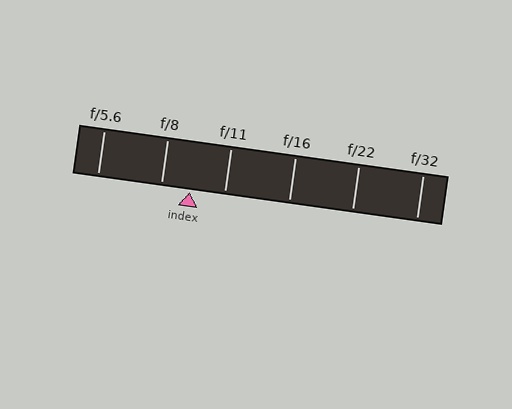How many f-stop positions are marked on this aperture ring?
There are 6 f-stop positions marked.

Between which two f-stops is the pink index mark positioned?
The index mark is between f/8 and f/11.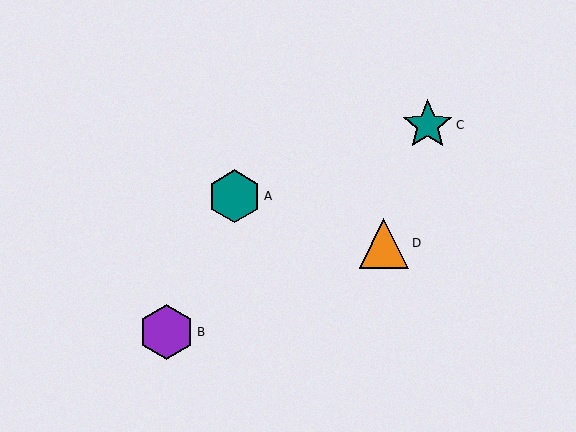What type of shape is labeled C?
Shape C is a teal star.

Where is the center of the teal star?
The center of the teal star is at (428, 125).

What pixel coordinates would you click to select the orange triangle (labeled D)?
Click at (384, 243) to select the orange triangle D.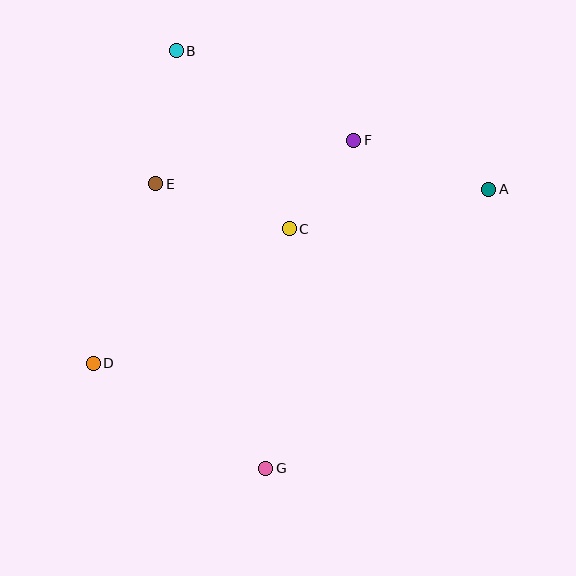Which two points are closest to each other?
Points C and F are closest to each other.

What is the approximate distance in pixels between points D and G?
The distance between D and G is approximately 202 pixels.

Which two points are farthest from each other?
Points A and D are farthest from each other.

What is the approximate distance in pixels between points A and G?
The distance between A and G is approximately 357 pixels.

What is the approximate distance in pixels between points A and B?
The distance between A and B is approximately 342 pixels.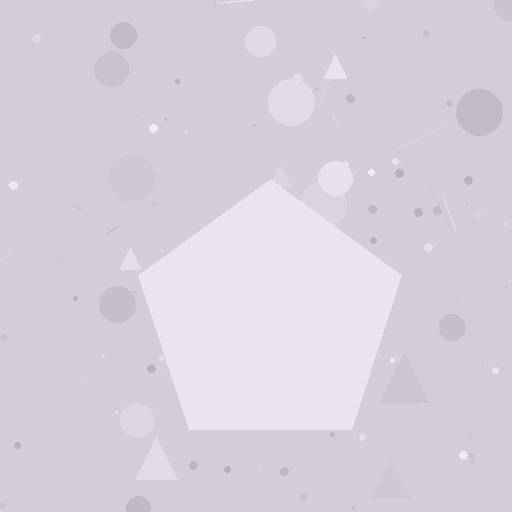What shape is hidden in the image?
A pentagon is hidden in the image.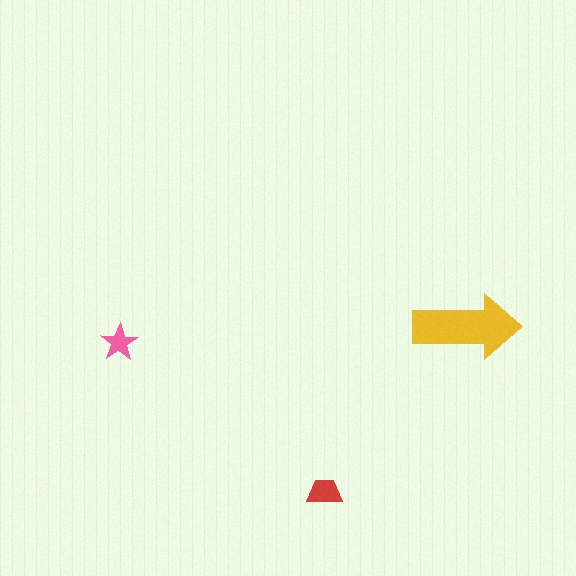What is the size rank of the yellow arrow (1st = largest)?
1st.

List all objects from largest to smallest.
The yellow arrow, the red trapezoid, the pink star.